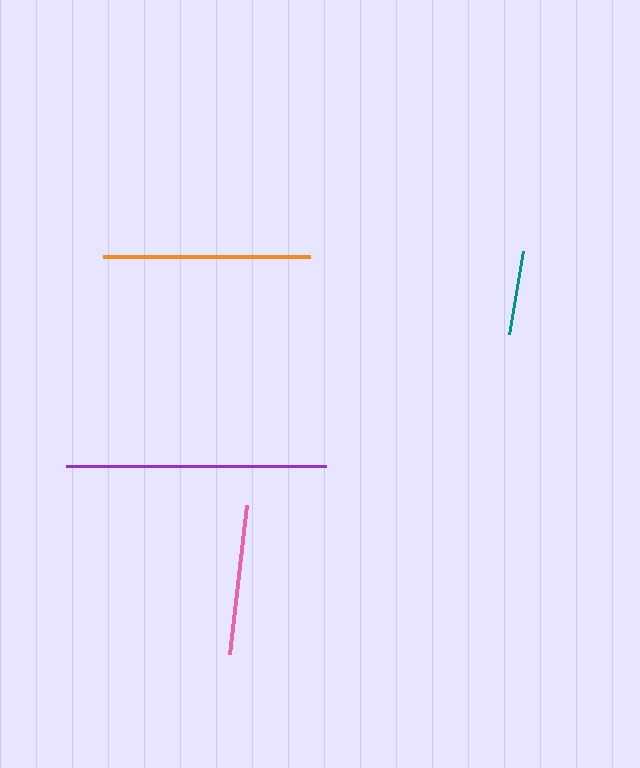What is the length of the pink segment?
The pink segment is approximately 150 pixels long.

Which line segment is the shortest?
The teal line is the shortest at approximately 85 pixels.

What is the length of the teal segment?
The teal segment is approximately 85 pixels long.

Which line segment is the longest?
The purple line is the longest at approximately 260 pixels.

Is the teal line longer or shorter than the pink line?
The pink line is longer than the teal line.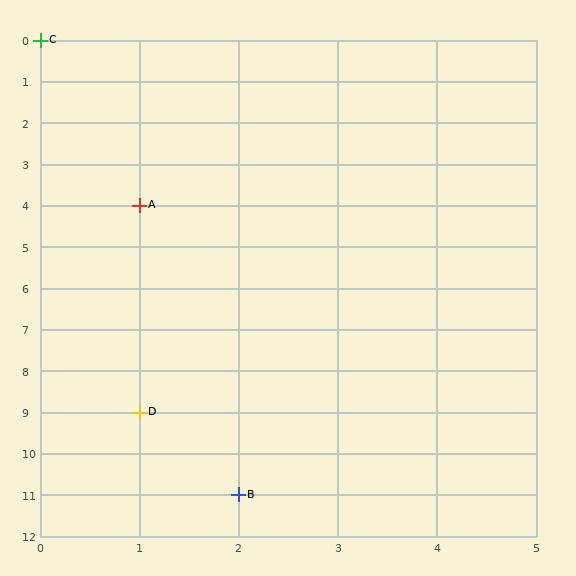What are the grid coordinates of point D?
Point D is at grid coordinates (1, 9).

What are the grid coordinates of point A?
Point A is at grid coordinates (1, 4).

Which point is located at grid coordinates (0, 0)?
Point C is at (0, 0).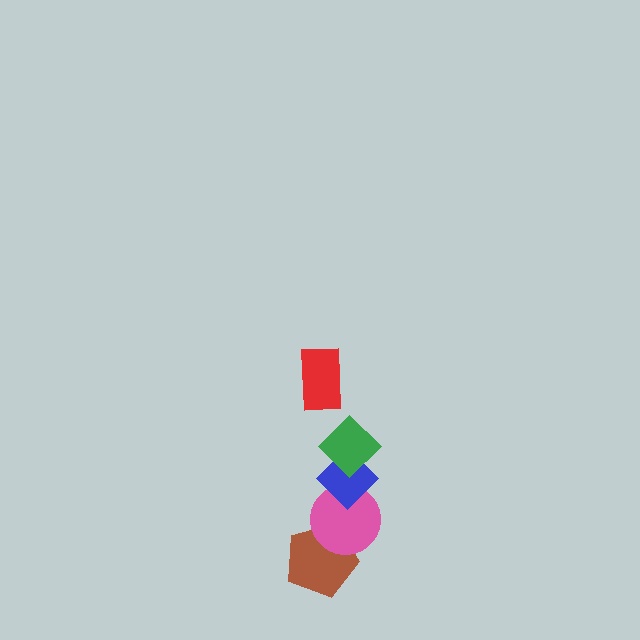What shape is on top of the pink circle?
The blue diamond is on top of the pink circle.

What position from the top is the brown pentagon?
The brown pentagon is 5th from the top.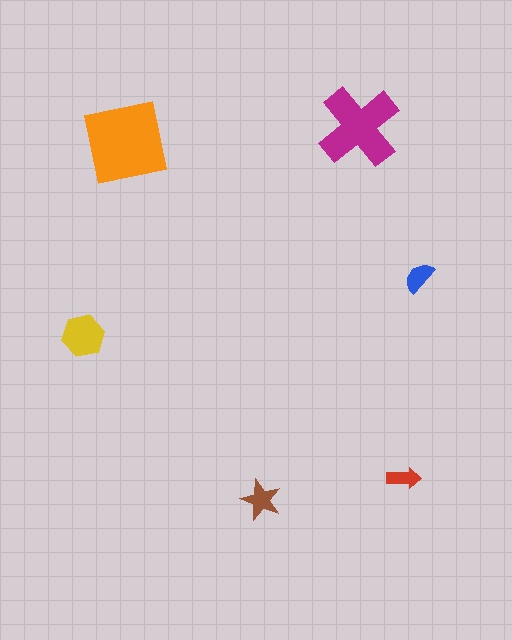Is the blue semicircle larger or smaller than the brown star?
Smaller.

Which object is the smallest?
The red arrow.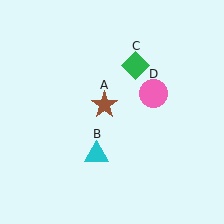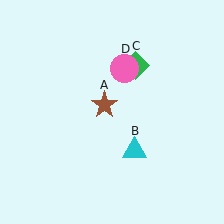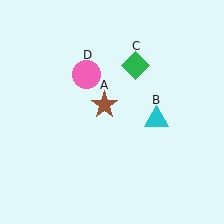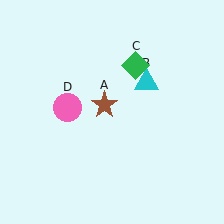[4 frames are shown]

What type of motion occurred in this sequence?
The cyan triangle (object B), pink circle (object D) rotated counterclockwise around the center of the scene.